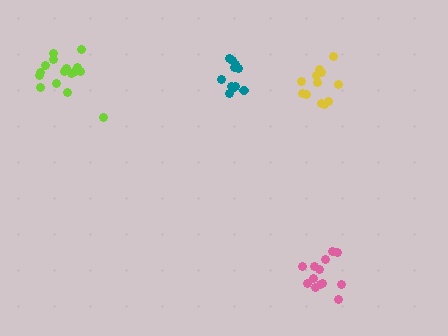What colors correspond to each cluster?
The clusters are colored: teal, pink, lime, yellow.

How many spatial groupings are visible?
There are 4 spatial groupings.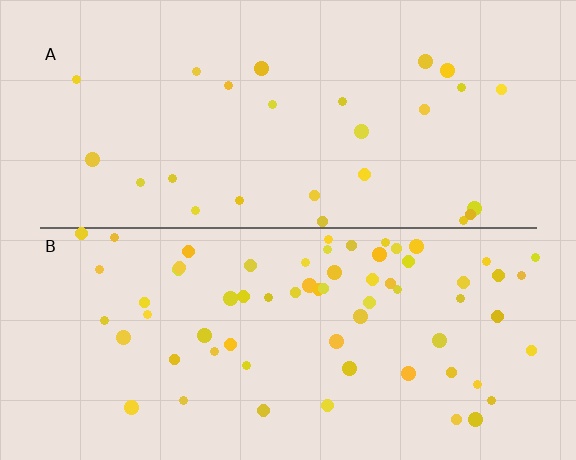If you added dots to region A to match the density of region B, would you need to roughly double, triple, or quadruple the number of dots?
Approximately double.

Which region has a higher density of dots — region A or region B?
B (the bottom).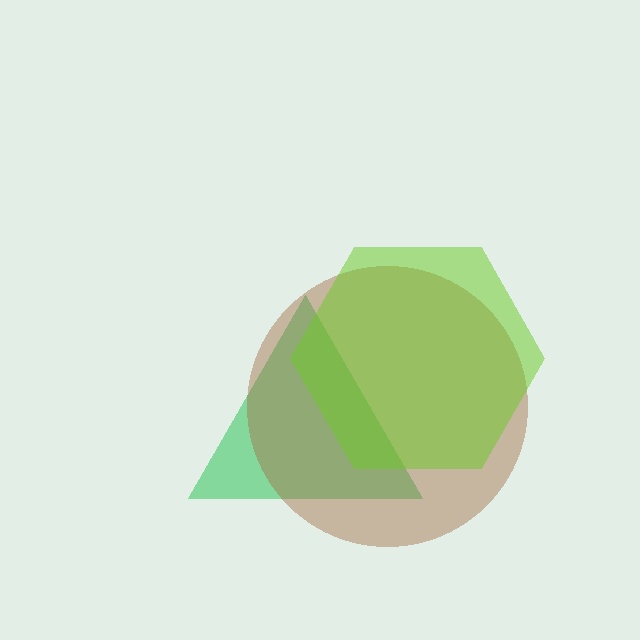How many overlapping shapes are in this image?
There are 3 overlapping shapes in the image.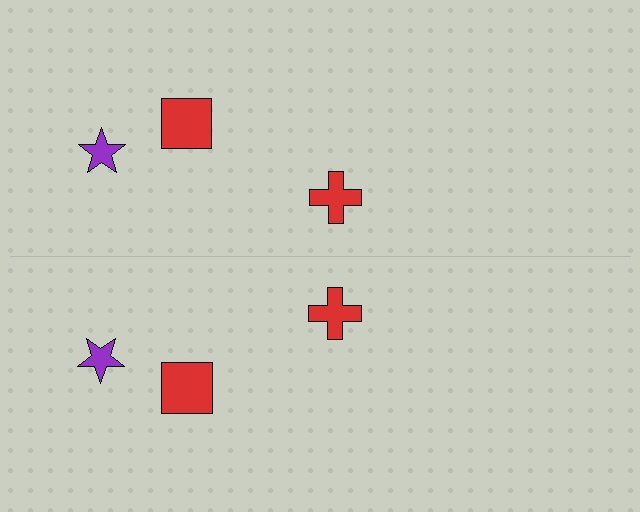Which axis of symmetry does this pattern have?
The pattern has a horizontal axis of symmetry running through the center of the image.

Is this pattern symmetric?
Yes, this pattern has bilateral (reflection) symmetry.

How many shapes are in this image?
There are 6 shapes in this image.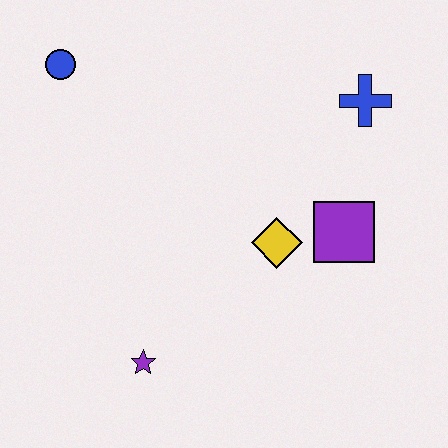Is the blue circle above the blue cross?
Yes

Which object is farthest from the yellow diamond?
The blue circle is farthest from the yellow diamond.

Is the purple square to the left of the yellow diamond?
No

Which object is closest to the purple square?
The yellow diamond is closest to the purple square.